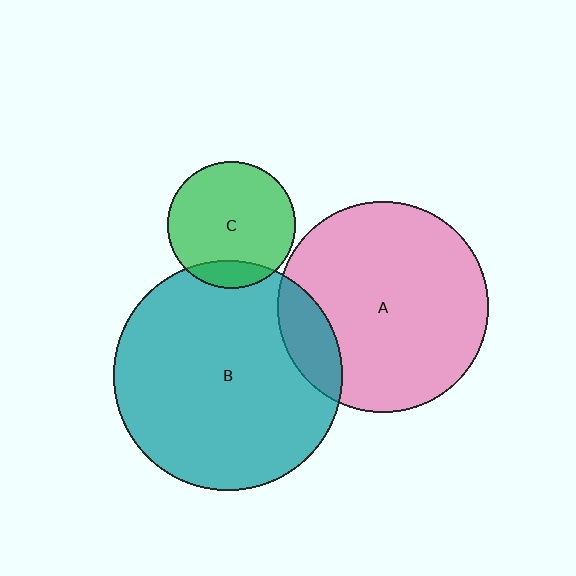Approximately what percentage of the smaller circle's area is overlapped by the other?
Approximately 15%.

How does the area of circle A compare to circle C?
Approximately 2.7 times.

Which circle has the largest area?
Circle B (teal).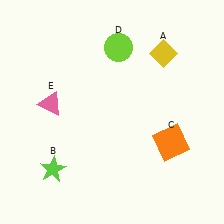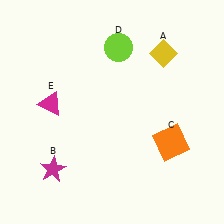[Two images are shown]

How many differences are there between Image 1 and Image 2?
There are 2 differences between the two images.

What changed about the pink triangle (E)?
In Image 1, E is pink. In Image 2, it changed to magenta.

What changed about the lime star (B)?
In Image 1, B is lime. In Image 2, it changed to magenta.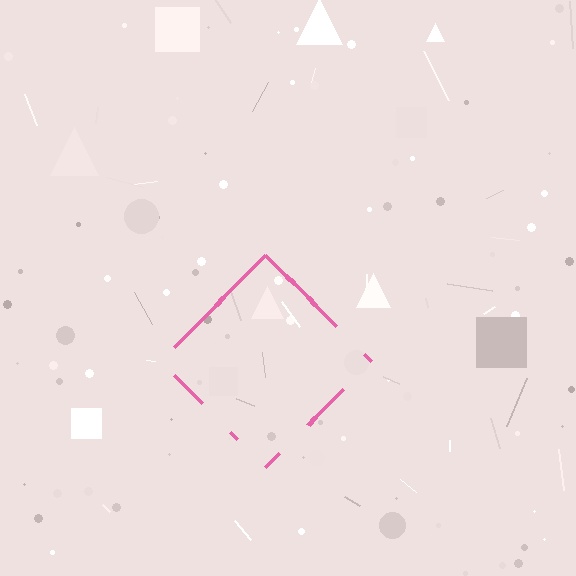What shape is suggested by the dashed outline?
The dashed outline suggests a diamond.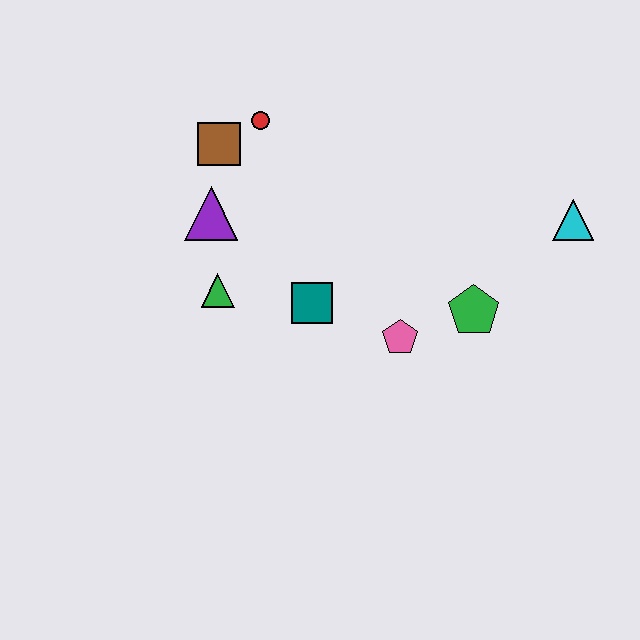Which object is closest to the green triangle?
The purple triangle is closest to the green triangle.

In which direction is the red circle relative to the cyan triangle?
The red circle is to the left of the cyan triangle.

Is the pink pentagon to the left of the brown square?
No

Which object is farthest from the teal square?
The cyan triangle is farthest from the teal square.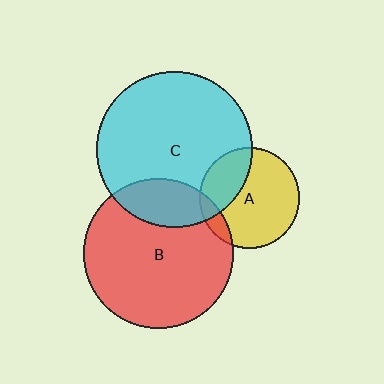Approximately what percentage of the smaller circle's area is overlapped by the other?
Approximately 30%.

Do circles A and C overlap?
Yes.